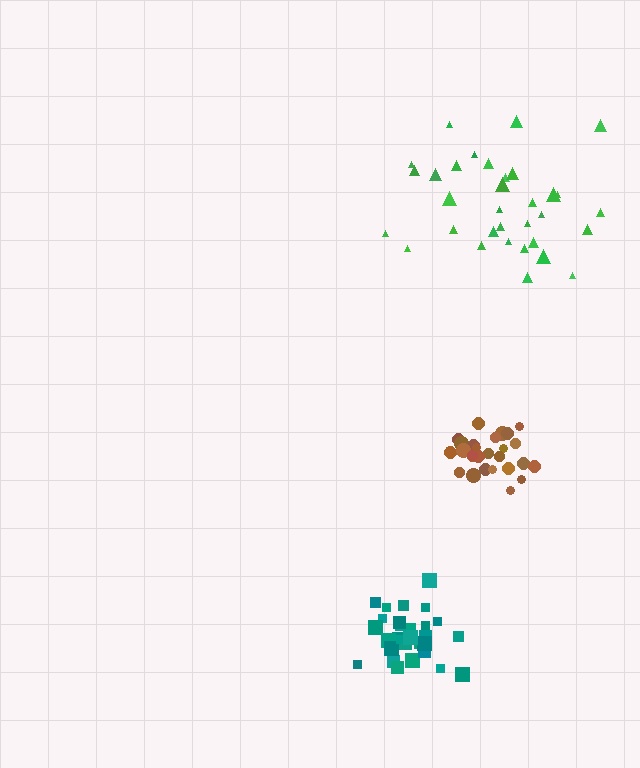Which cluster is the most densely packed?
Brown.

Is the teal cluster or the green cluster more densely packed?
Teal.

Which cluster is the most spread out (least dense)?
Green.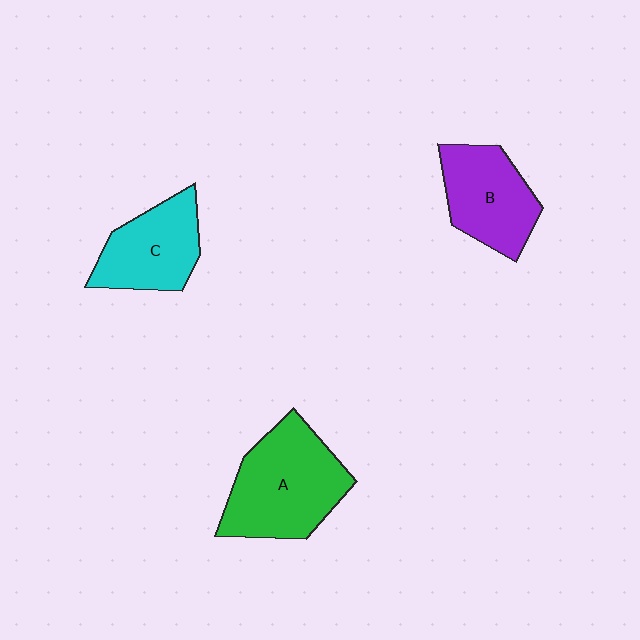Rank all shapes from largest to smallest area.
From largest to smallest: A (green), B (purple), C (cyan).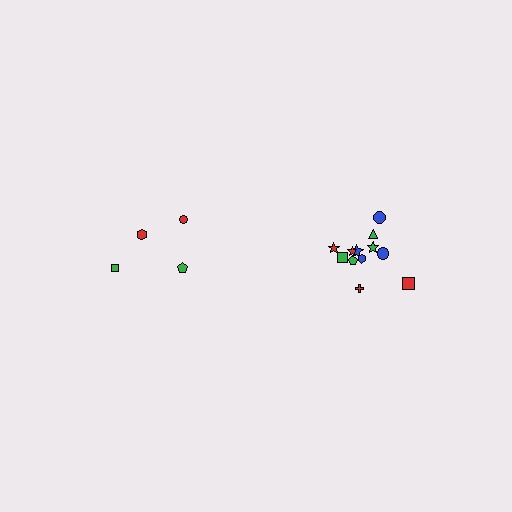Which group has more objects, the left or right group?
The right group.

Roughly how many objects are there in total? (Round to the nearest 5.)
Roughly 15 objects in total.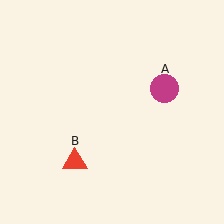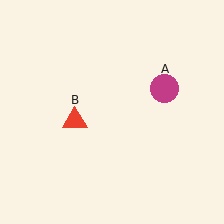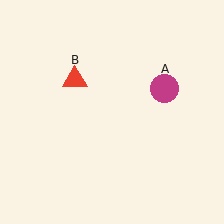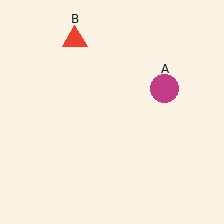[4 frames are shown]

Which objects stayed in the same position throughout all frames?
Magenta circle (object A) remained stationary.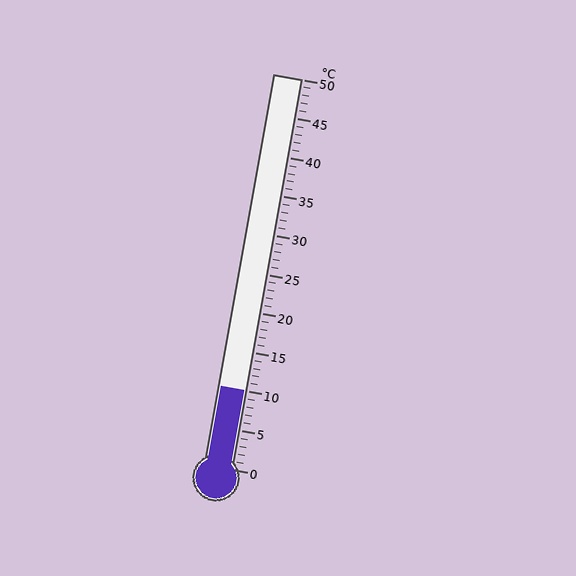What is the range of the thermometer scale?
The thermometer scale ranges from 0°C to 50°C.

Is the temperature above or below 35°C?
The temperature is below 35°C.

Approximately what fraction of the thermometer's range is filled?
The thermometer is filled to approximately 20% of its range.